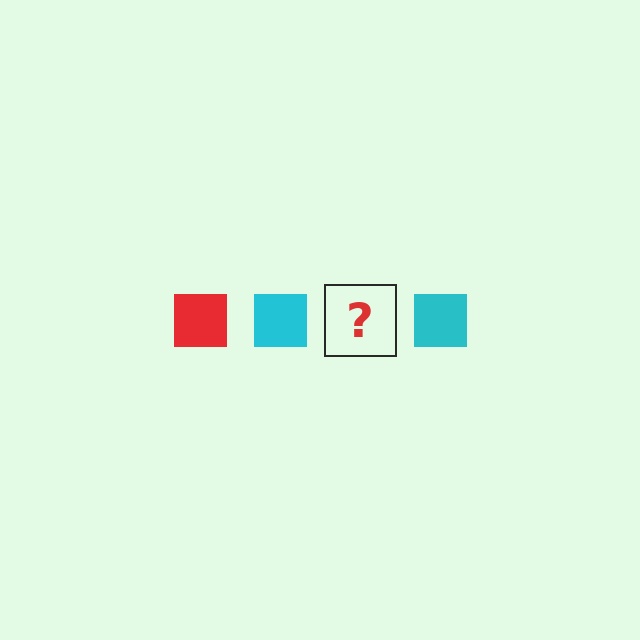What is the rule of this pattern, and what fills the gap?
The rule is that the pattern cycles through red, cyan squares. The gap should be filled with a red square.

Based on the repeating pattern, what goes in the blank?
The blank should be a red square.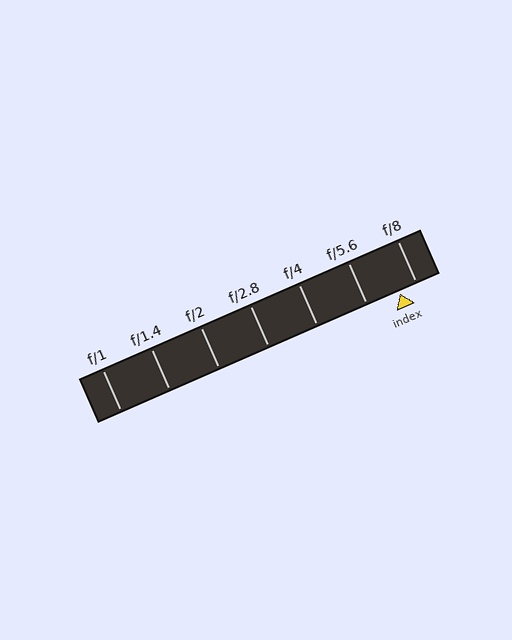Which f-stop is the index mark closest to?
The index mark is closest to f/8.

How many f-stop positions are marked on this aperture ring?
There are 7 f-stop positions marked.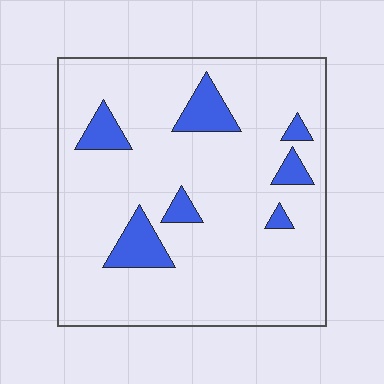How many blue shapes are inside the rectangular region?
7.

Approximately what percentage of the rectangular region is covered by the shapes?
Approximately 10%.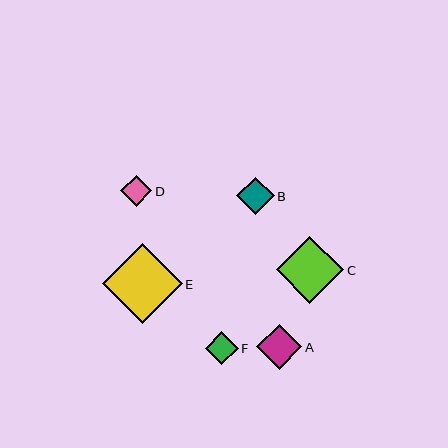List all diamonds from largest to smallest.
From largest to smallest: E, C, A, B, F, D.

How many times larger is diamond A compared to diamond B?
Diamond A is approximately 1.2 times the size of diamond B.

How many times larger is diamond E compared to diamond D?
Diamond E is approximately 2.5 times the size of diamond D.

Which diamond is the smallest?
Diamond D is the smallest with a size of approximately 31 pixels.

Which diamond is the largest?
Diamond E is the largest with a size of approximately 80 pixels.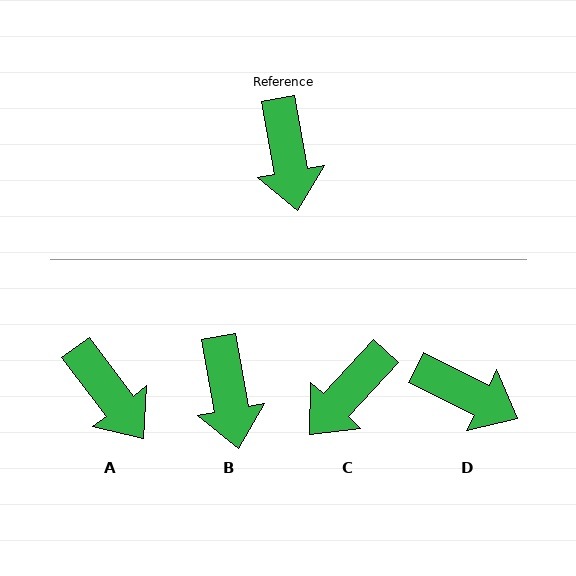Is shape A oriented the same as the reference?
No, it is off by about 27 degrees.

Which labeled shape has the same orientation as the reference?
B.